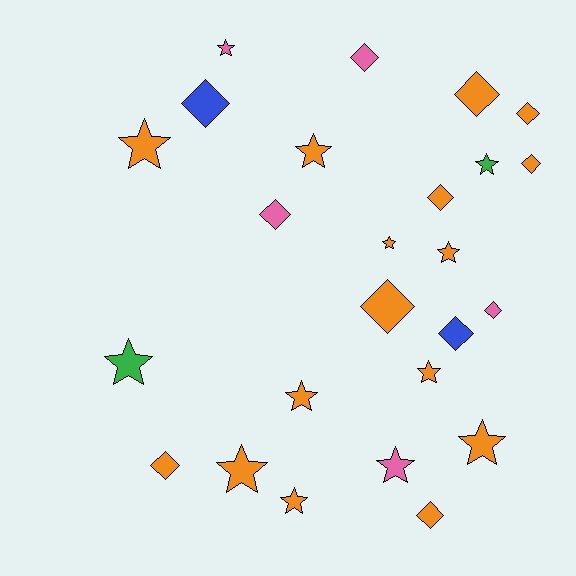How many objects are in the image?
There are 25 objects.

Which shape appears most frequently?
Star, with 13 objects.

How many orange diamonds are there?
There are 7 orange diamonds.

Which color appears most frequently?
Orange, with 16 objects.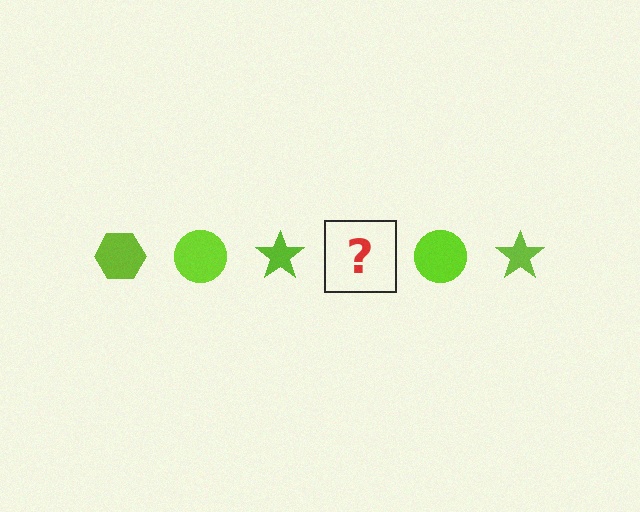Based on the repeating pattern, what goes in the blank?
The blank should be a lime hexagon.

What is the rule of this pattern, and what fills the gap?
The rule is that the pattern cycles through hexagon, circle, star shapes in lime. The gap should be filled with a lime hexagon.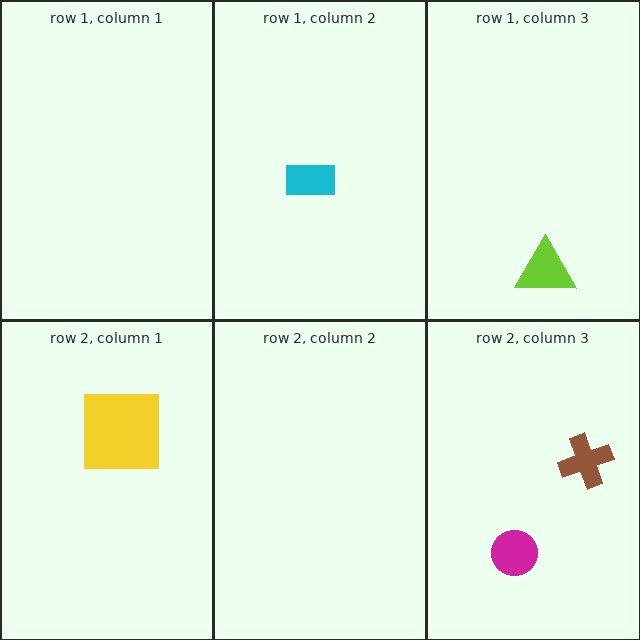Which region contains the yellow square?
The row 2, column 1 region.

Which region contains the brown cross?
The row 2, column 3 region.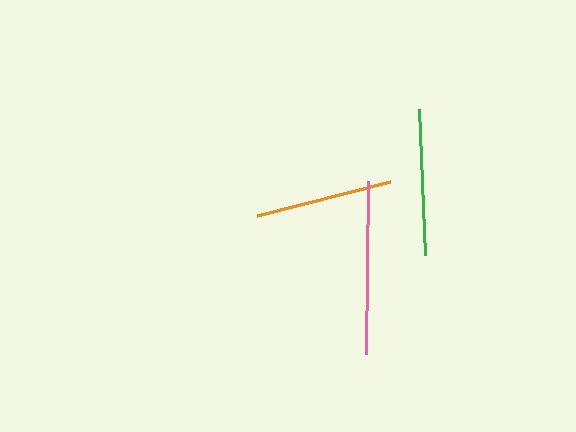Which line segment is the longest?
The pink line is the longest at approximately 173 pixels.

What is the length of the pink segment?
The pink segment is approximately 173 pixels long.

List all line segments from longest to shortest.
From longest to shortest: pink, green, orange.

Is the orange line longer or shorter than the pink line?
The pink line is longer than the orange line.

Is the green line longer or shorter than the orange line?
The green line is longer than the orange line.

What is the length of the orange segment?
The orange segment is approximately 137 pixels long.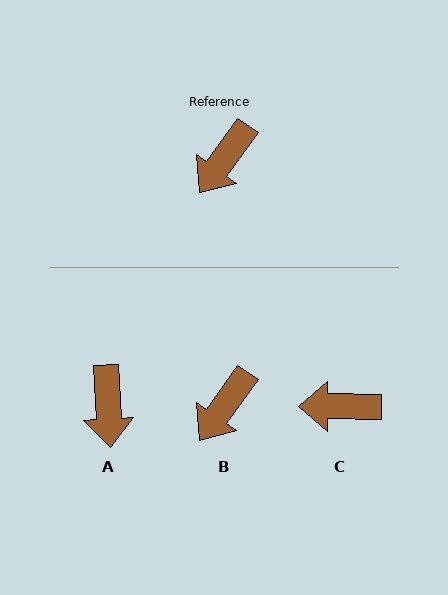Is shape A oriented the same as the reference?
No, it is off by about 39 degrees.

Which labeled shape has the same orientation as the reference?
B.